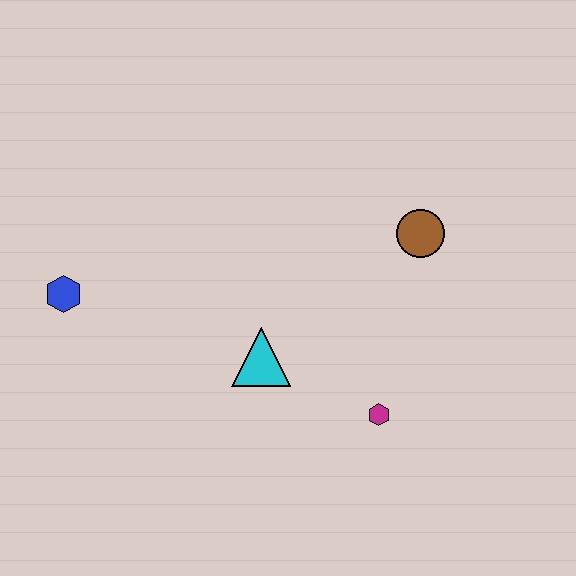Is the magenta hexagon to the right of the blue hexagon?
Yes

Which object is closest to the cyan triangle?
The magenta hexagon is closest to the cyan triangle.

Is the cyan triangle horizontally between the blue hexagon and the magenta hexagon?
Yes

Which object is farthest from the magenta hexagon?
The blue hexagon is farthest from the magenta hexagon.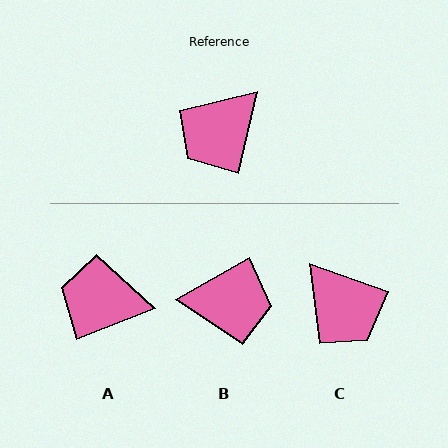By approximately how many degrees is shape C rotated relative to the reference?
Approximately 84 degrees counter-clockwise.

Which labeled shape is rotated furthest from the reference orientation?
B, about 132 degrees away.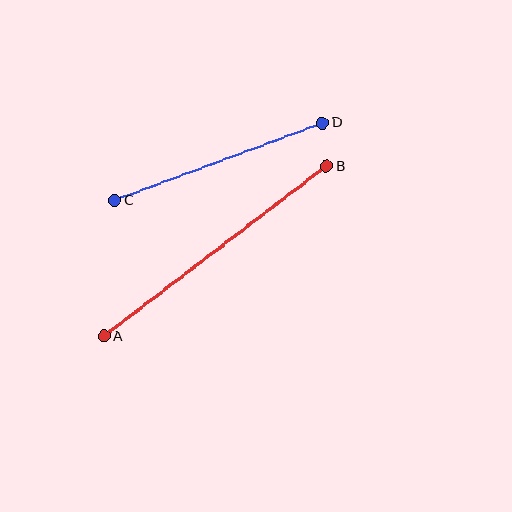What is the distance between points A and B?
The distance is approximately 280 pixels.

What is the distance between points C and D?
The distance is approximately 221 pixels.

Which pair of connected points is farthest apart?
Points A and B are farthest apart.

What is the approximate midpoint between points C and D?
The midpoint is at approximately (219, 162) pixels.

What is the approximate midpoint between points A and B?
The midpoint is at approximately (215, 251) pixels.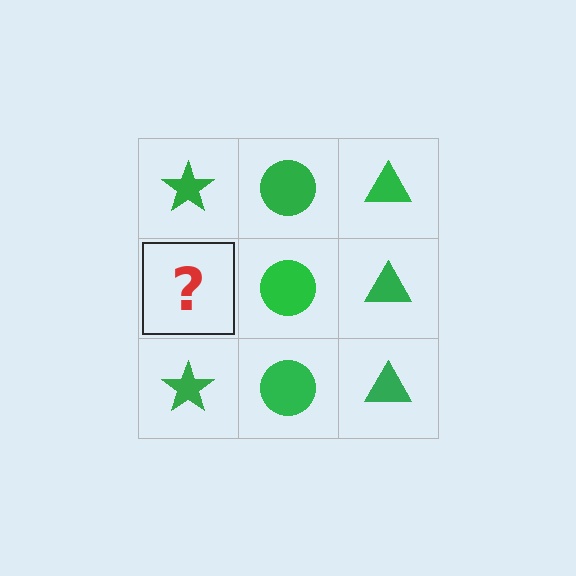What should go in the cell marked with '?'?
The missing cell should contain a green star.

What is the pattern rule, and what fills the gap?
The rule is that each column has a consistent shape. The gap should be filled with a green star.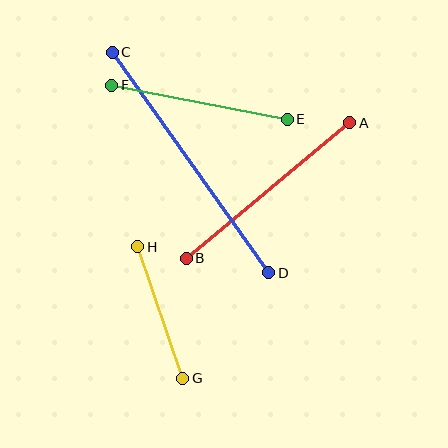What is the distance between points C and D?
The distance is approximately 271 pixels.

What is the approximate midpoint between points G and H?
The midpoint is at approximately (160, 313) pixels.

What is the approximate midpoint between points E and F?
The midpoint is at approximately (200, 102) pixels.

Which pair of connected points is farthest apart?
Points C and D are farthest apart.